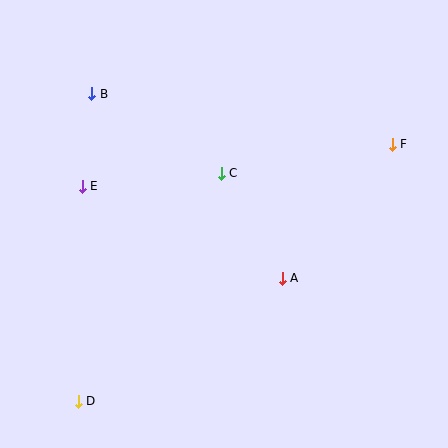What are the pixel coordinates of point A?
Point A is at (282, 278).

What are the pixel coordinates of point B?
Point B is at (92, 94).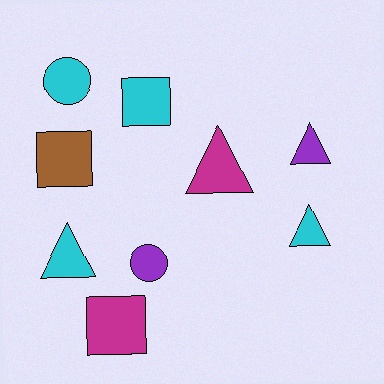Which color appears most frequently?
Cyan, with 4 objects.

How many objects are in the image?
There are 9 objects.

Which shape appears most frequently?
Triangle, with 4 objects.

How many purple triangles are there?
There is 1 purple triangle.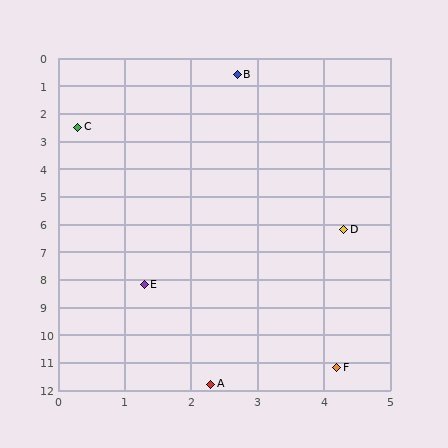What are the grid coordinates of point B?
Point B is at approximately (2.7, 0.6).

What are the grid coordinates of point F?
Point F is at approximately (4.2, 11.2).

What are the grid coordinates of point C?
Point C is at approximately (0.3, 2.5).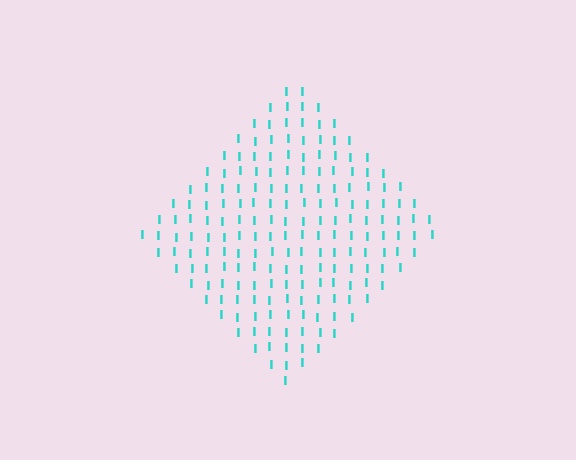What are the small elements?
The small elements are letter I's.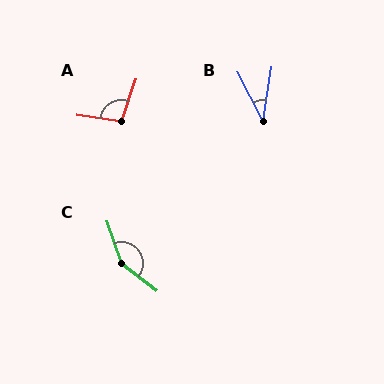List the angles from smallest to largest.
B (36°), A (101°), C (146°).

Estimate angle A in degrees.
Approximately 101 degrees.